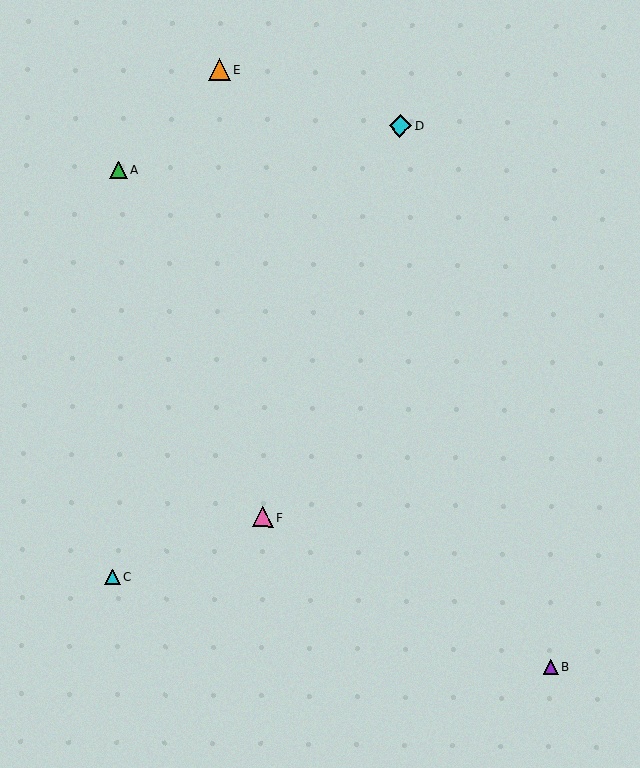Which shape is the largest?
The cyan diamond (labeled D) is the largest.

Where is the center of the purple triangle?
The center of the purple triangle is at (551, 667).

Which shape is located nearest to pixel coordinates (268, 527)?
The pink triangle (labeled F) at (262, 517) is nearest to that location.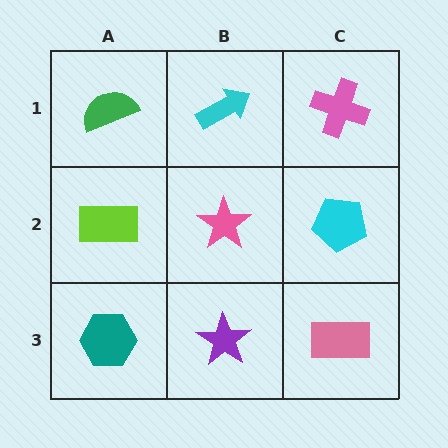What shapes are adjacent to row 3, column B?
A pink star (row 2, column B), a teal hexagon (row 3, column A), a pink rectangle (row 3, column C).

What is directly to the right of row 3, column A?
A purple star.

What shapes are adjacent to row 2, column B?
A cyan arrow (row 1, column B), a purple star (row 3, column B), a lime rectangle (row 2, column A), a cyan pentagon (row 2, column C).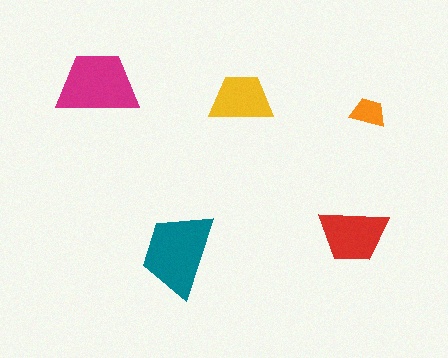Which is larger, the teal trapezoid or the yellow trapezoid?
The teal one.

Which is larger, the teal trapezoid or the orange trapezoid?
The teal one.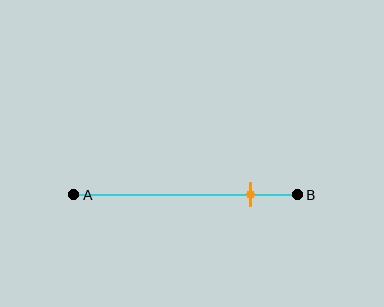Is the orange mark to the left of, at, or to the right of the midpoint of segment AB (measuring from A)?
The orange mark is to the right of the midpoint of segment AB.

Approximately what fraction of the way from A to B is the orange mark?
The orange mark is approximately 80% of the way from A to B.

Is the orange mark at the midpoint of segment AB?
No, the mark is at about 80% from A, not at the 50% midpoint.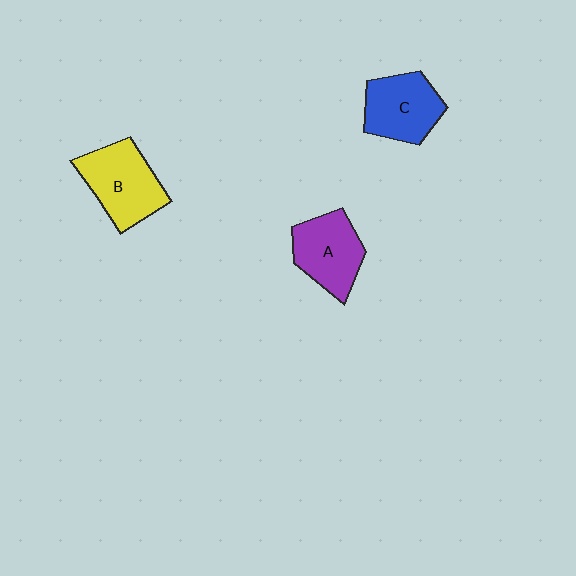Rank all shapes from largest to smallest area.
From largest to smallest: B (yellow), C (blue), A (purple).